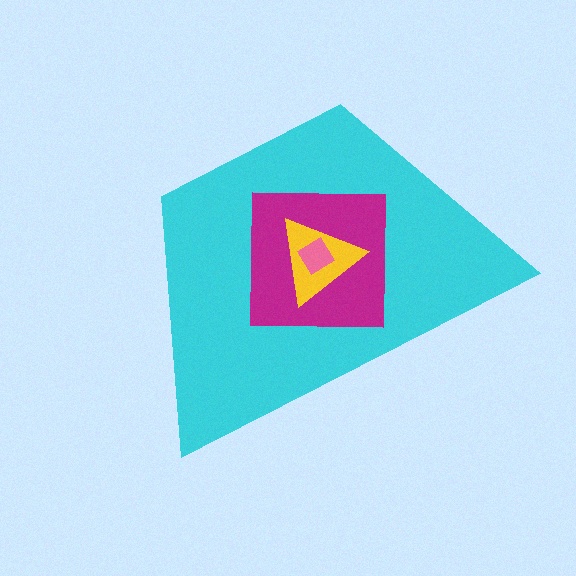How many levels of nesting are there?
4.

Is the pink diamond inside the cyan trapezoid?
Yes.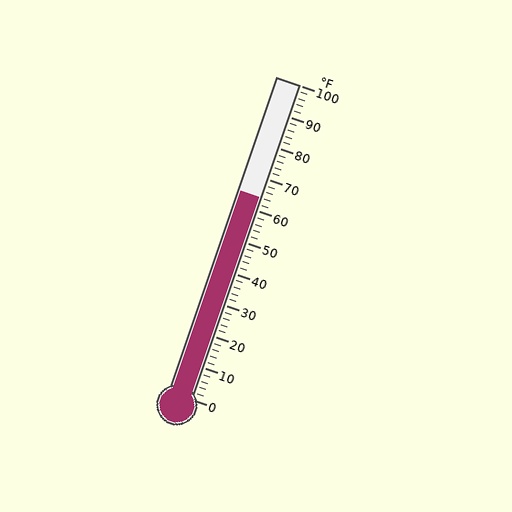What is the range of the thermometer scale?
The thermometer scale ranges from 0°F to 100°F.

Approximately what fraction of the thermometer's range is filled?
The thermometer is filled to approximately 65% of its range.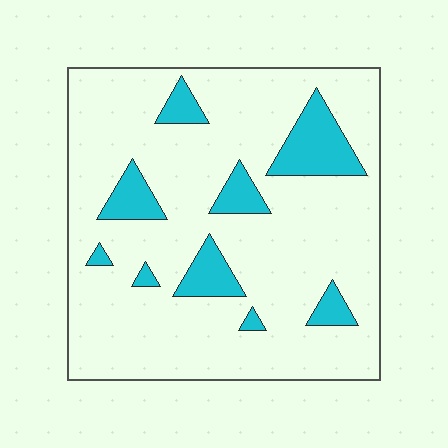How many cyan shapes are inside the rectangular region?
9.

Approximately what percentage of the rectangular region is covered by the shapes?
Approximately 15%.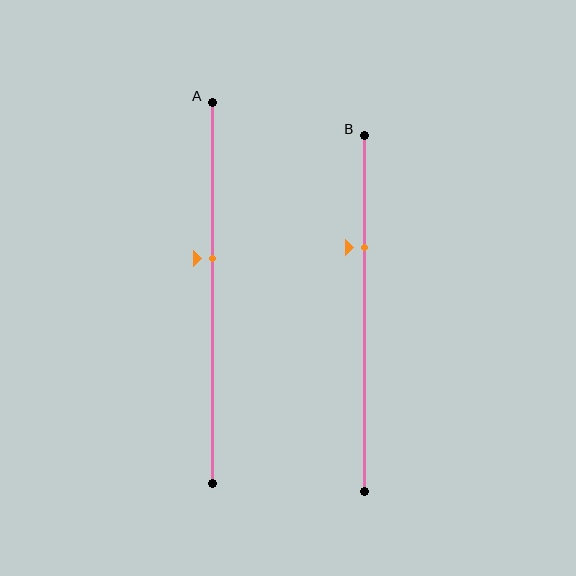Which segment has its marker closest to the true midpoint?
Segment A has its marker closest to the true midpoint.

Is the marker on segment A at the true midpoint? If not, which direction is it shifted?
No, the marker on segment A is shifted upward by about 9% of the segment length.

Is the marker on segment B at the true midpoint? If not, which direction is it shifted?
No, the marker on segment B is shifted upward by about 19% of the segment length.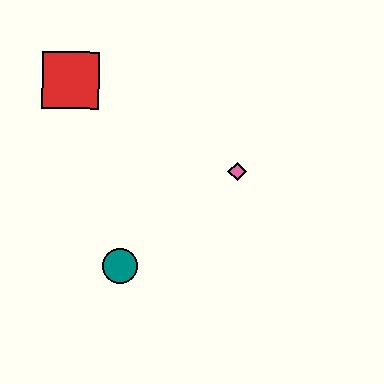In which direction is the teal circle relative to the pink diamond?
The teal circle is to the left of the pink diamond.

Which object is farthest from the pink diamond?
The red square is farthest from the pink diamond.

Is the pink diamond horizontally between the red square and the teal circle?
No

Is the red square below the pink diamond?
No